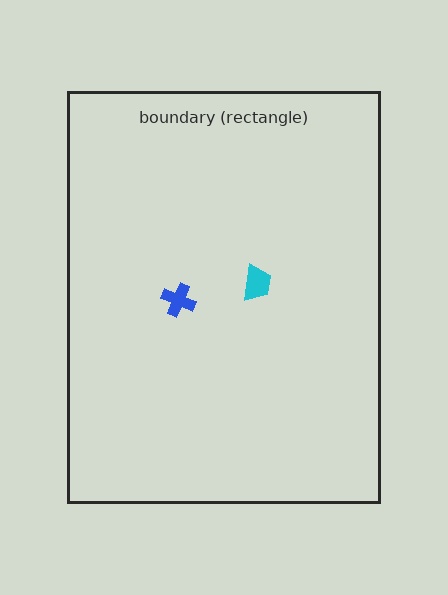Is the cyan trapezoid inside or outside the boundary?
Inside.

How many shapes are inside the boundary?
2 inside, 0 outside.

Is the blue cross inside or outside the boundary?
Inside.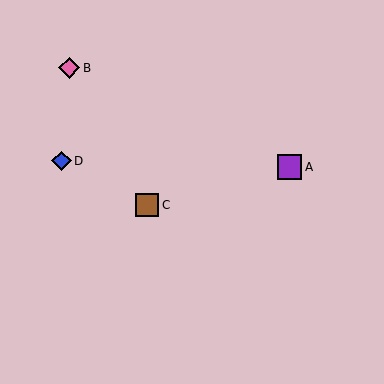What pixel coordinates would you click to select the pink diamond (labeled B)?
Click at (69, 68) to select the pink diamond B.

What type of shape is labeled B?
Shape B is a pink diamond.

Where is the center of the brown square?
The center of the brown square is at (147, 205).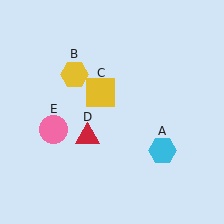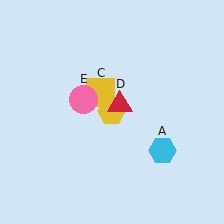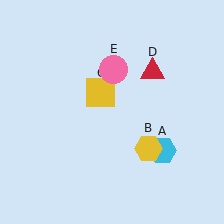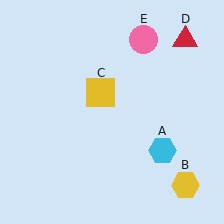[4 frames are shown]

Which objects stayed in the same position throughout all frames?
Cyan hexagon (object A) and yellow square (object C) remained stationary.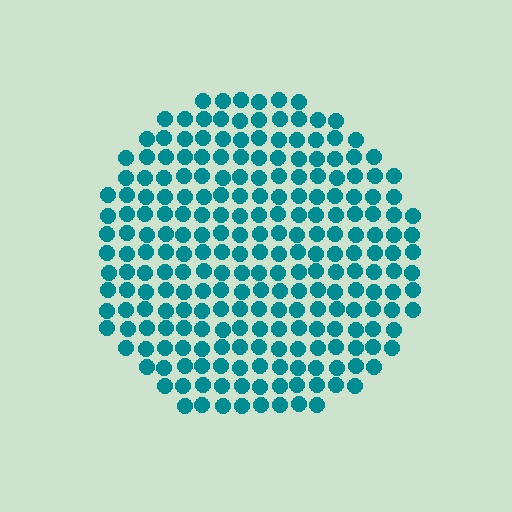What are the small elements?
The small elements are circles.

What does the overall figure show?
The overall figure shows a circle.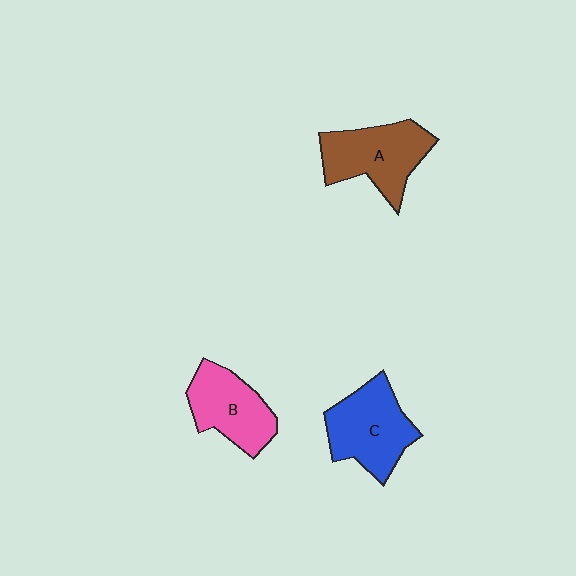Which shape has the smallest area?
Shape B (pink).